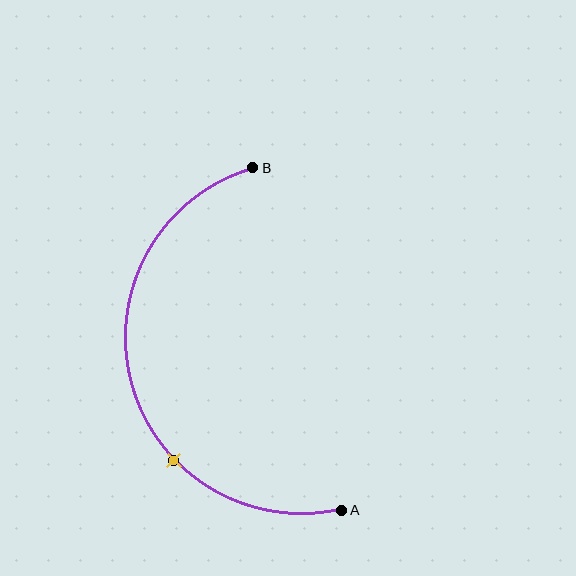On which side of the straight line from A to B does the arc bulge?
The arc bulges to the left of the straight line connecting A and B.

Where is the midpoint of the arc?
The arc midpoint is the point on the curve farthest from the straight line joining A and B. It sits to the left of that line.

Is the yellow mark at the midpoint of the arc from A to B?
No. The yellow mark lies on the arc but is closer to endpoint A. The arc midpoint would be at the point on the curve equidistant along the arc from both A and B.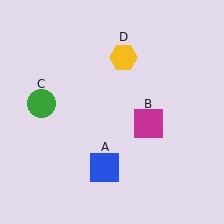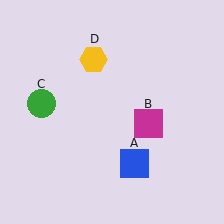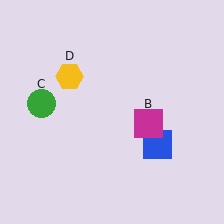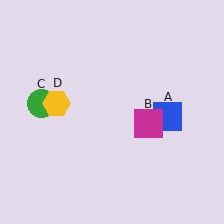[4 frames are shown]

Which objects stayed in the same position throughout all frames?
Magenta square (object B) and green circle (object C) remained stationary.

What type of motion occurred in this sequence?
The blue square (object A), yellow hexagon (object D) rotated counterclockwise around the center of the scene.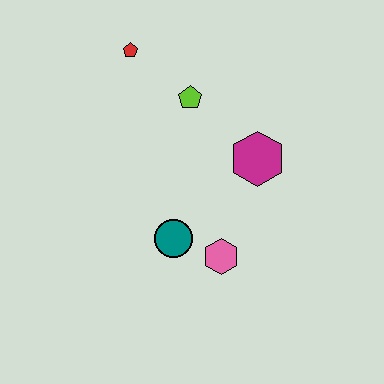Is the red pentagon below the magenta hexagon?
No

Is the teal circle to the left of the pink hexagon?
Yes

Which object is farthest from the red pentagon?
The pink hexagon is farthest from the red pentagon.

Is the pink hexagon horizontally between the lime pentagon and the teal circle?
No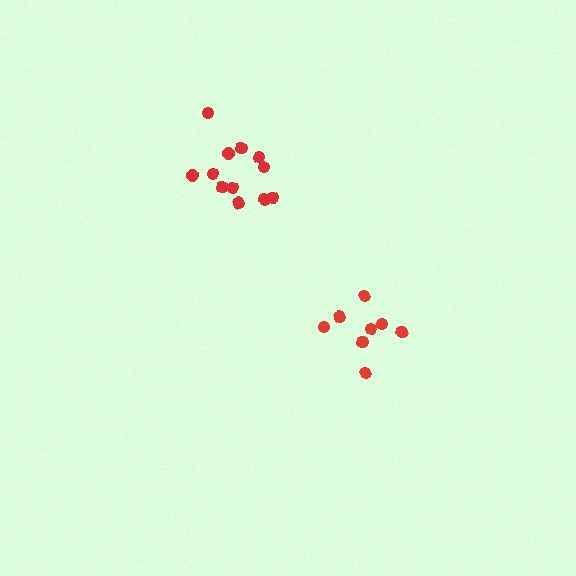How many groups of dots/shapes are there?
There are 2 groups.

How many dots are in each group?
Group 1: 12 dots, Group 2: 8 dots (20 total).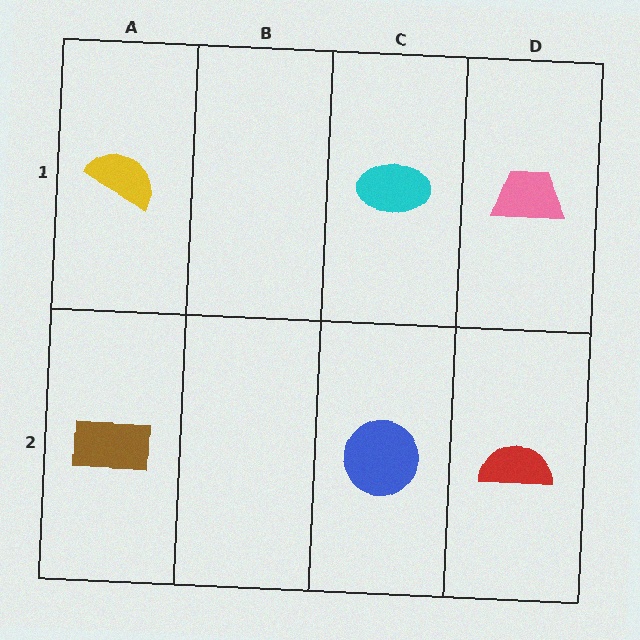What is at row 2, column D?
A red semicircle.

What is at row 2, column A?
A brown rectangle.